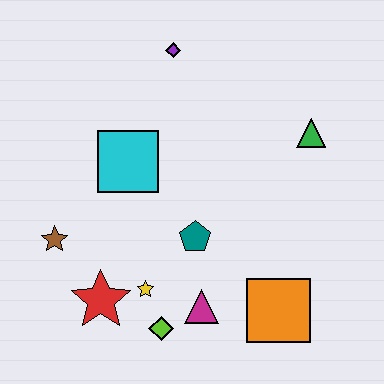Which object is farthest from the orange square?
The purple diamond is farthest from the orange square.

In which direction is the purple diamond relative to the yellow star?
The purple diamond is above the yellow star.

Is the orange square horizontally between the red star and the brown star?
No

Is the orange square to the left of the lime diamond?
No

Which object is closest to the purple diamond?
The cyan square is closest to the purple diamond.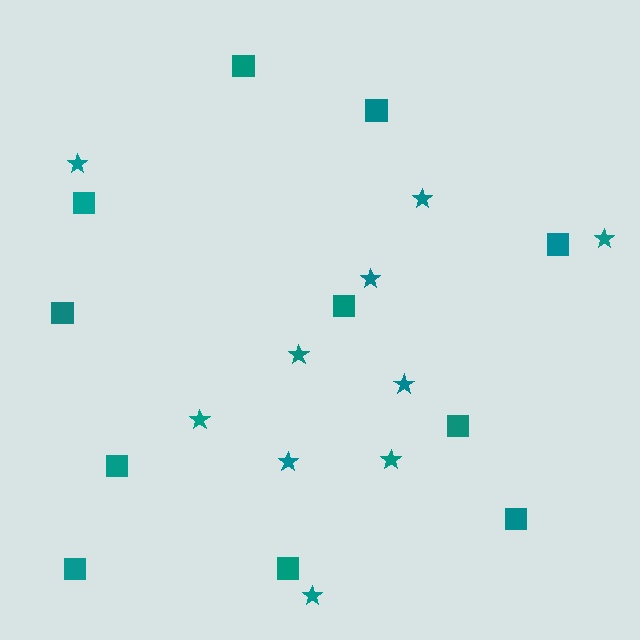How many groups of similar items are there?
There are 2 groups: one group of stars (10) and one group of squares (11).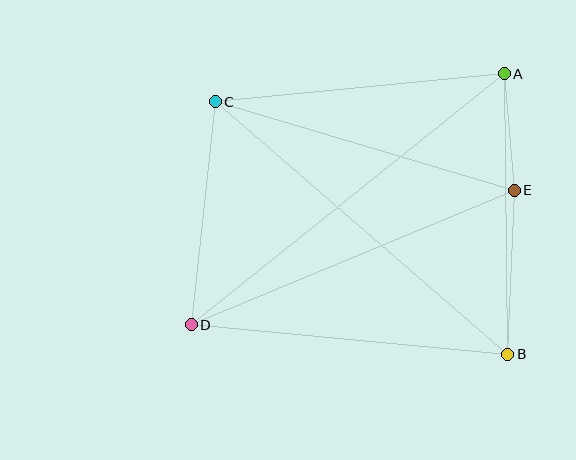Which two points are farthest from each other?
Points A and D are farthest from each other.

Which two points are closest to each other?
Points A and E are closest to each other.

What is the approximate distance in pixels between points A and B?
The distance between A and B is approximately 281 pixels.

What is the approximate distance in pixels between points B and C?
The distance between B and C is approximately 386 pixels.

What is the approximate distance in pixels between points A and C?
The distance between A and C is approximately 290 pixels.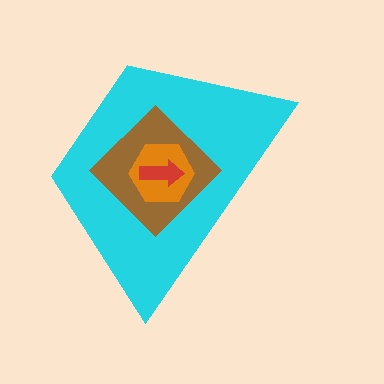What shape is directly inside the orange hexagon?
The red arrow.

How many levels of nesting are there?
4.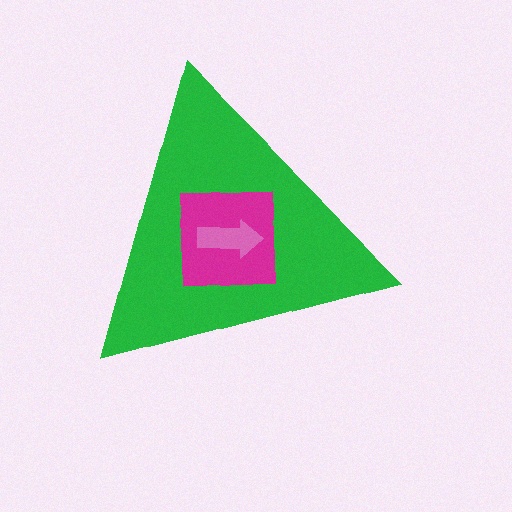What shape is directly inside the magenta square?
The pink arrow.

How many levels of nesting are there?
3.